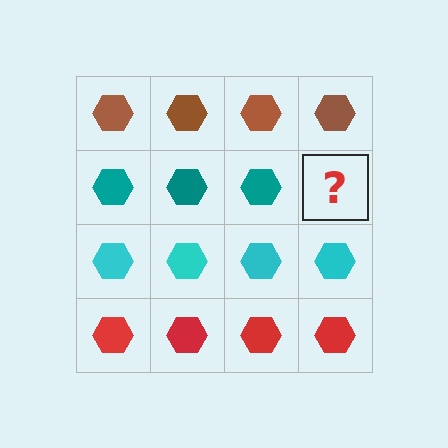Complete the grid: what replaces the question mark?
The question mark should be replaced with a teal hexagon.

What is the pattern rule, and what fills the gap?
The rule is that each row has a consistent color. The gap should be filled with a teal hexagon.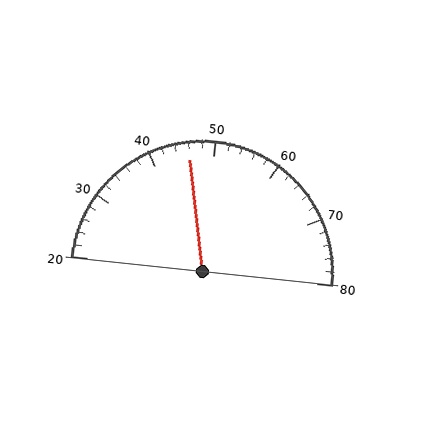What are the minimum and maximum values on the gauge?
The gauge ranges from 20 to 80.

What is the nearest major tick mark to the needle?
The nearest major tick mark is 50.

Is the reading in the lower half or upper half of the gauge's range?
The reading is in the lower half of the range (20 to 80).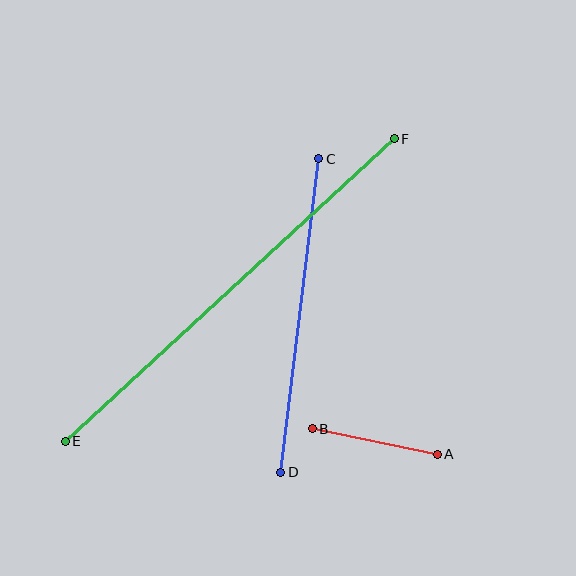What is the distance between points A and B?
The distance is approximately 127 pixels.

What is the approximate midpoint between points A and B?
The midpoint is at approximately (375, 441) pixels.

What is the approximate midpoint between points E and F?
The midpoint is at approximately (230, 290) pixels.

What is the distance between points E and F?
The distance is approximately 446 pixels.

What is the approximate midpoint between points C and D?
The midpoint is at approximately (300, 316) pixels.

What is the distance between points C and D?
The distance is approximately 316 pixels.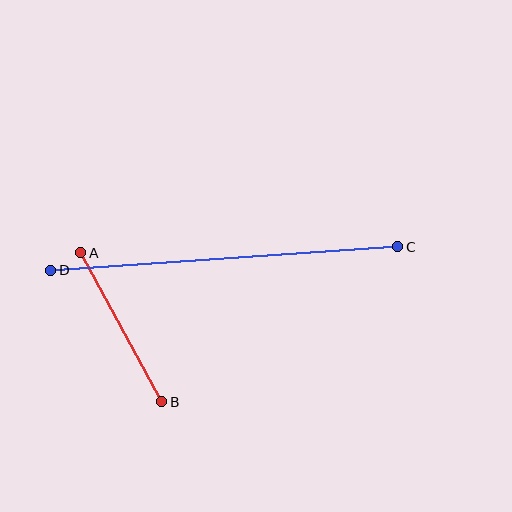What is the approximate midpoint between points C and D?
The midpoint is at approximately (224, 258) pixels.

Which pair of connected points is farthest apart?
Points C and D are farthest apart.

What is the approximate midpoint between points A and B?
The midpoint is at approximately (121, 327) pixels.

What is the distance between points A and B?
The distance is approximately 170 pixels.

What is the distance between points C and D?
The distance is approximately 348 pixels.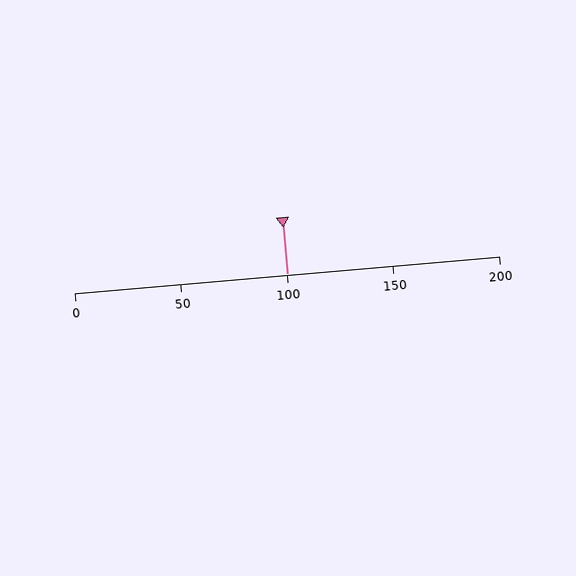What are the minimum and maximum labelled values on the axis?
The axis runs from 0 to 200.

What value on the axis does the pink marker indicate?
The marker indicates approximately 100.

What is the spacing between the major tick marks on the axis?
The major ticks are spaced 50 apart.